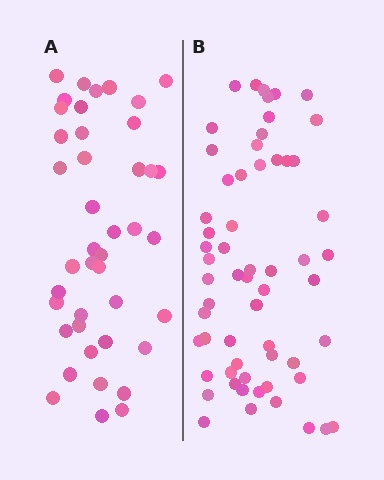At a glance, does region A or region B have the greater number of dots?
Region B (the right region) has more dots.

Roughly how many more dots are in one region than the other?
Region B has approximately 20 more dots than region A.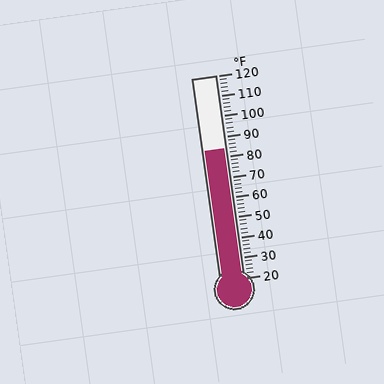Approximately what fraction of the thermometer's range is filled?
The thermometer is filled to approximately 65% of its range.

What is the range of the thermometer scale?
The thermometer scale ranges from 20°F to 120°F.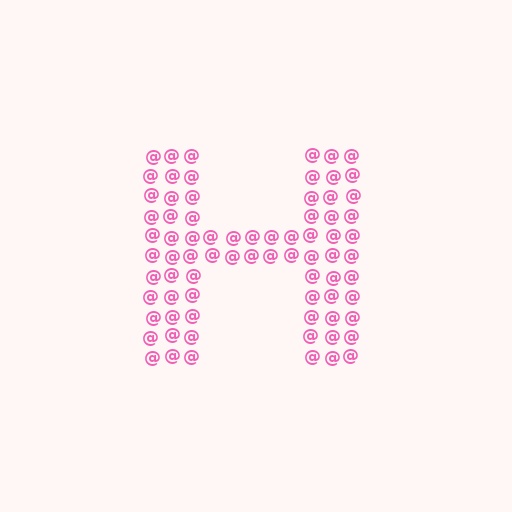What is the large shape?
The large shape is the letter H.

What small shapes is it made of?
It is made of small at signs.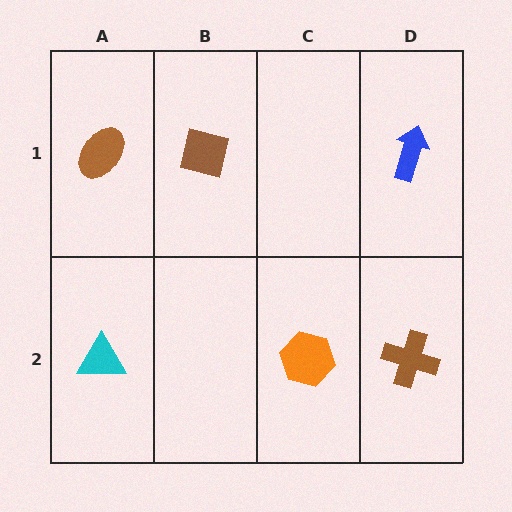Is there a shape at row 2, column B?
No, that cell is empty.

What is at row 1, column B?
A brown square.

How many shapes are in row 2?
3 shapes.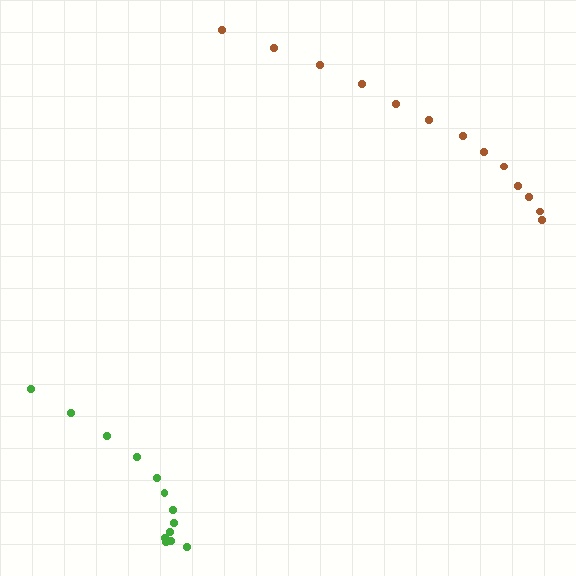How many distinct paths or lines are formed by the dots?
There are 2 distinct paths.